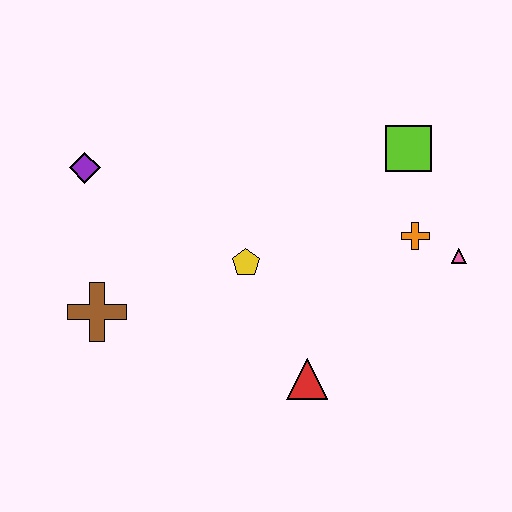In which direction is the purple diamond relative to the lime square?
The purple diamond is to the left of the lime square.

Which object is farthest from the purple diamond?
The pink triangle is farthest from the purple diamond.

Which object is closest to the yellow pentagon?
The red triangle is closest to the yellow pentagon.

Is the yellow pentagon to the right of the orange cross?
No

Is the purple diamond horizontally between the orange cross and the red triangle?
No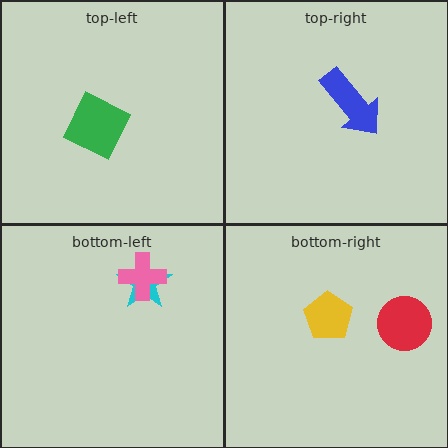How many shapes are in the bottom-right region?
2.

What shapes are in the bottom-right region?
The red circle, the yellow pentagon.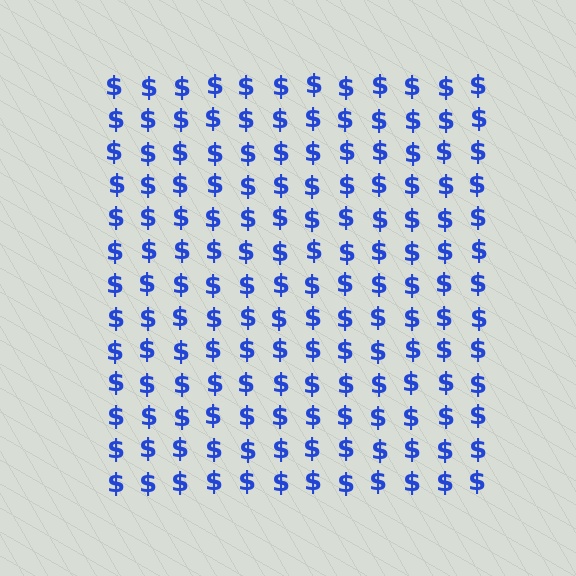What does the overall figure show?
The overall figure shows a square.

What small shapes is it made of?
It is made of small dollar signs.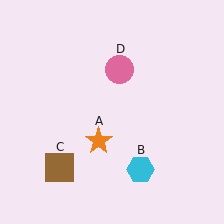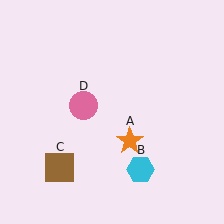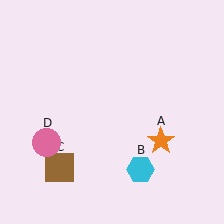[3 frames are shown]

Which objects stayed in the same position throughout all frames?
Cyan hexagon (object B) and brown square (object C) remained stationary.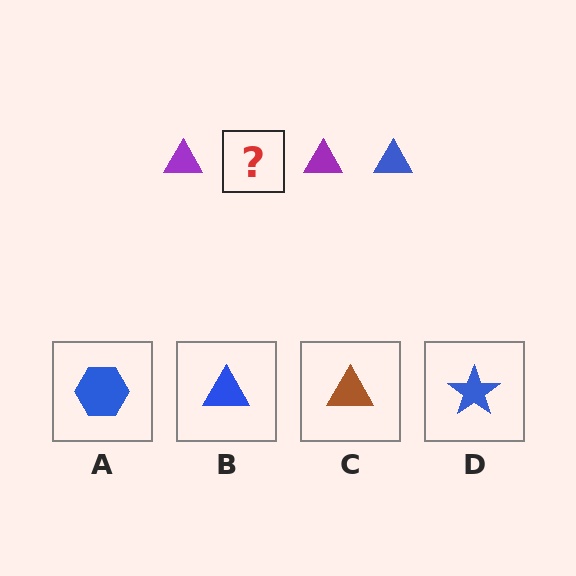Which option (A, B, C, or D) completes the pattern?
B.